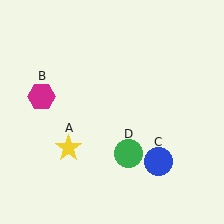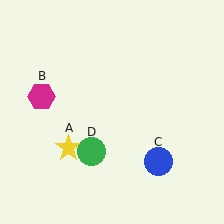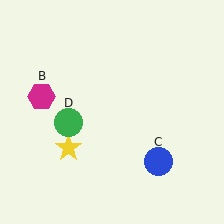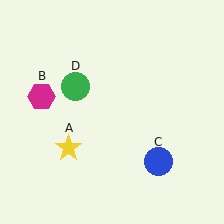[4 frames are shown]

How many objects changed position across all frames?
1 object changed position: green circle (object D).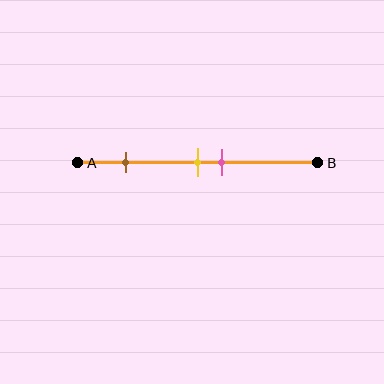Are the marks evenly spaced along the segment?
No, the marks are not evenly spaced.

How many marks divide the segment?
There are 3 marks dividing the segment.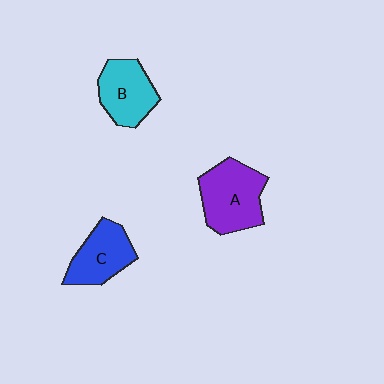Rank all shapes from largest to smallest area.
From largest to smallest: A (purple), C (blue), B (cyan).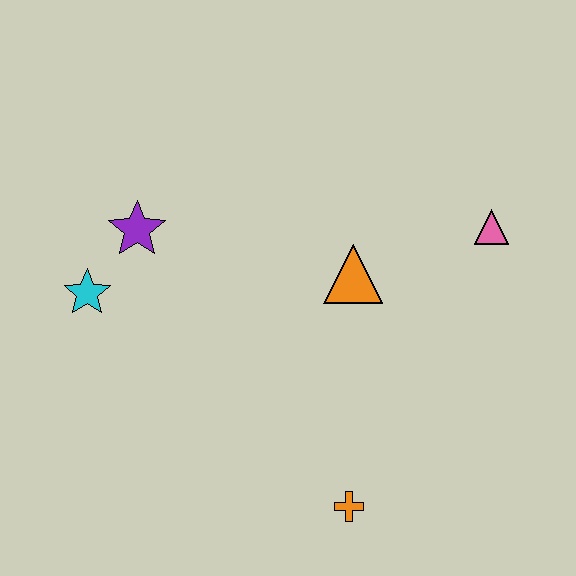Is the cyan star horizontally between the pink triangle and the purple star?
No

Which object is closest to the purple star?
The cyan star is closest to the purple star.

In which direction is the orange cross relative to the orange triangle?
The orange cross is below the orange triangle.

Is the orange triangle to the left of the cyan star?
No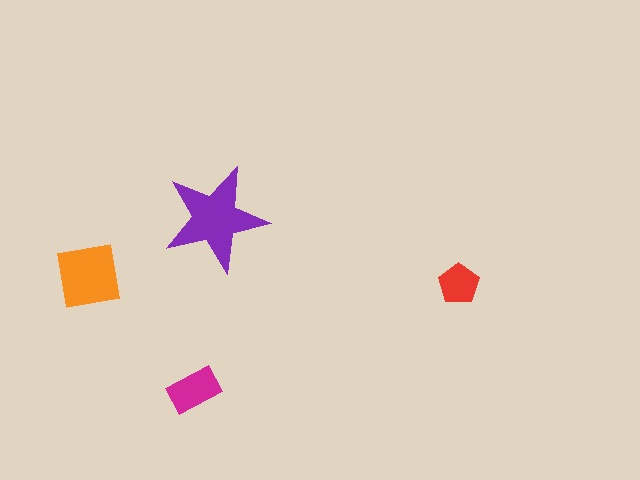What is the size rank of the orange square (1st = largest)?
2nd.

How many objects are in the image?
There are 4 objects in the image.